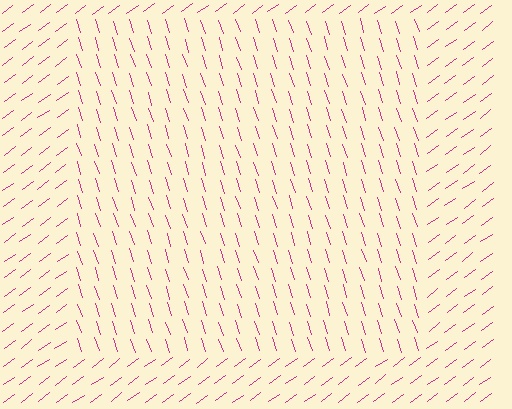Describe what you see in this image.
The image is filled with small magenta line segments. A rectangle region in the image has lines oriented differently from the surrounding lines, creating a visible texture boundary.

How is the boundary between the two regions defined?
The boundary is defined purely by a change in line orientation (approximately 72 degrees difference). All lines are the same color and thickness.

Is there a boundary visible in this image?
Yes, there is a texture boundary formed by a change in line orientation.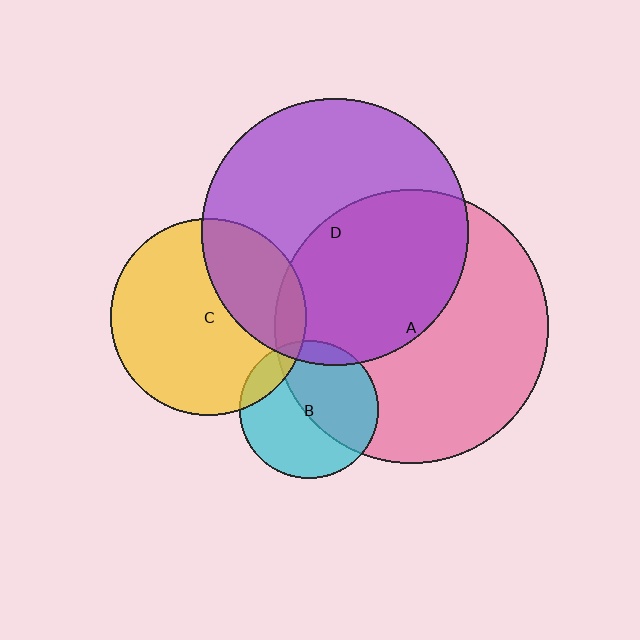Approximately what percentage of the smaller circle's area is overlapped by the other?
Approximately 30%.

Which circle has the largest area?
Circle A (pink).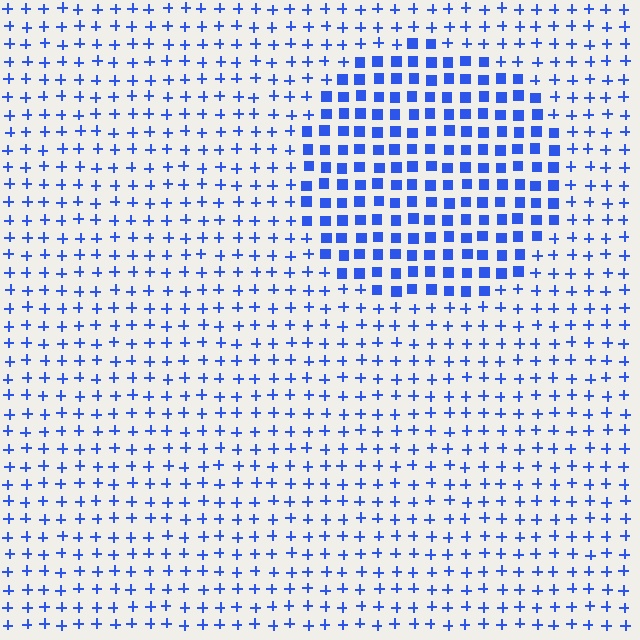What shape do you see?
I see a circle.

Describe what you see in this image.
The image is filled with small blue elements arranged in a uniform grid. A circle-shaped region contains squares, while the surrounding area contains plus signs. The boundary is defined purely by the change in element shape.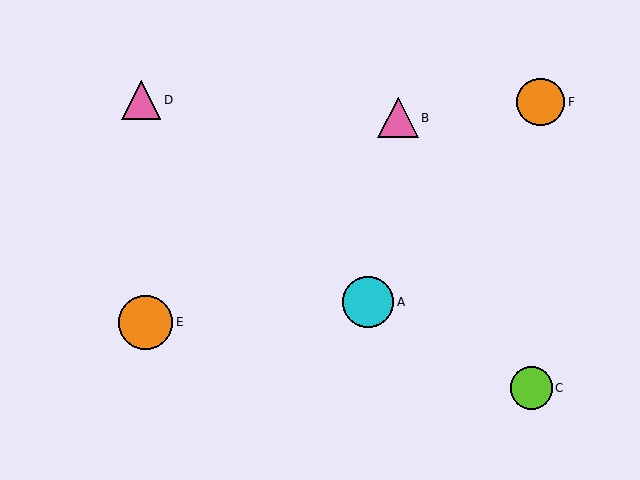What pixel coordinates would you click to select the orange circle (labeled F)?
Click at (541, 102) to select the orange circle F.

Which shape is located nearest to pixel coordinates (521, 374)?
The lime circle (labeled C) at (531, 388) is nearest to that location.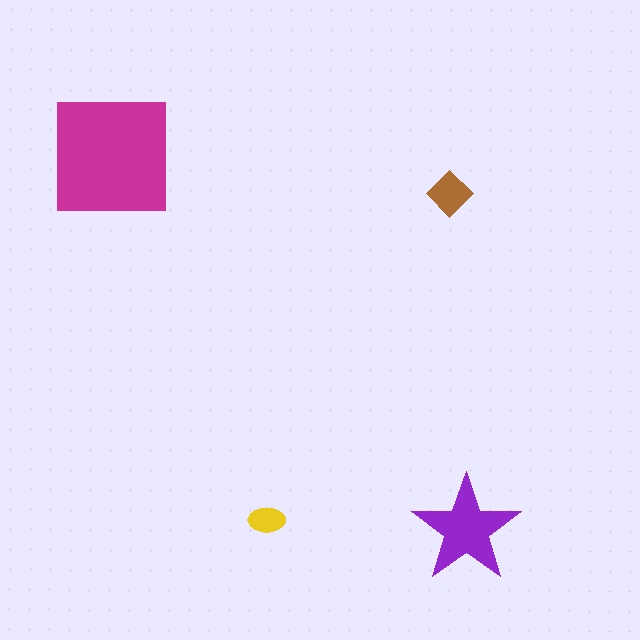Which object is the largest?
The magenta square.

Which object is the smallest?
The yellow ellipse.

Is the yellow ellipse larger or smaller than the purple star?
Smaller.